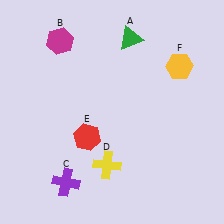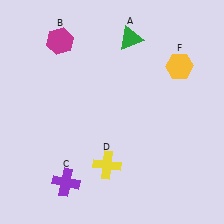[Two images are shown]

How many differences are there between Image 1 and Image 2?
There is 1 difference between the two images.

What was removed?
The red hexagon (E) was removed in Image 2.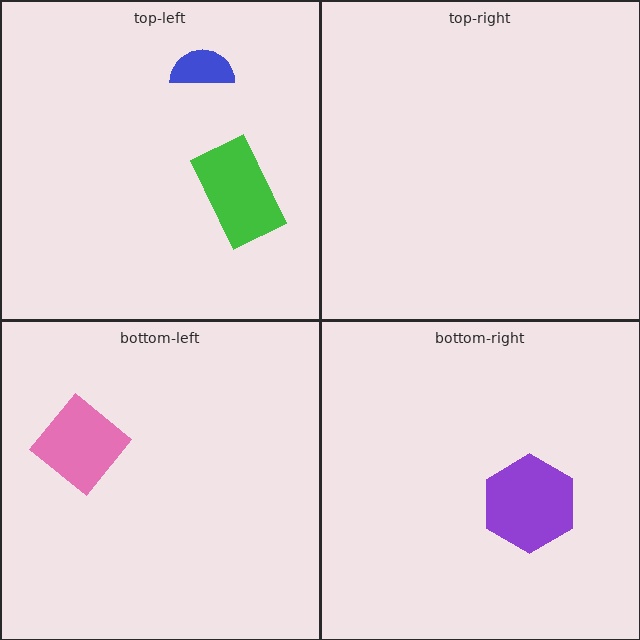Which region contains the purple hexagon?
The bottom-right region.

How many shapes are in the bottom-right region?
1.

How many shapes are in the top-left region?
2.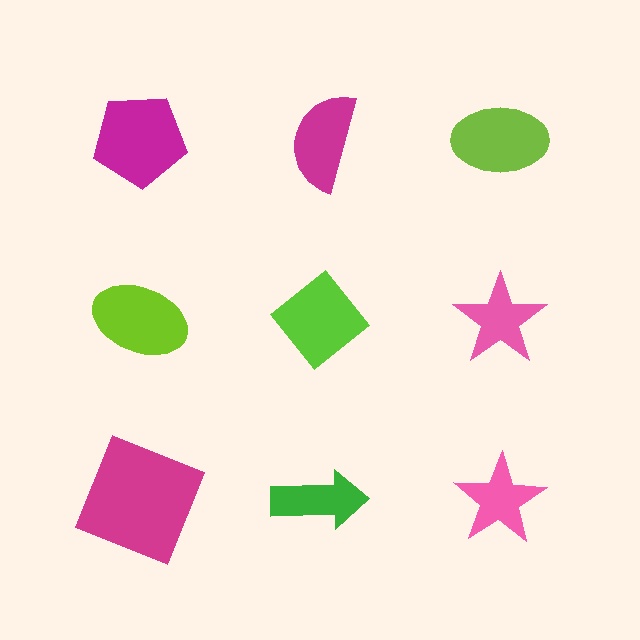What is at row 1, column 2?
A magenta semicircle.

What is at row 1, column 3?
A lime ellipse.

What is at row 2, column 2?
A lime diamond.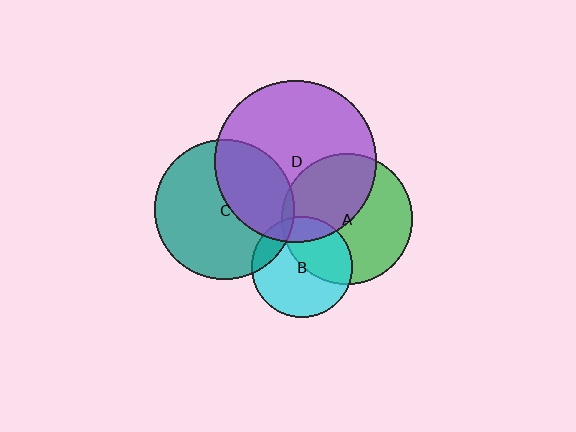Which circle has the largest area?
Circle D (purple).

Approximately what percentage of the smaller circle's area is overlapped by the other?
Approximately 45%.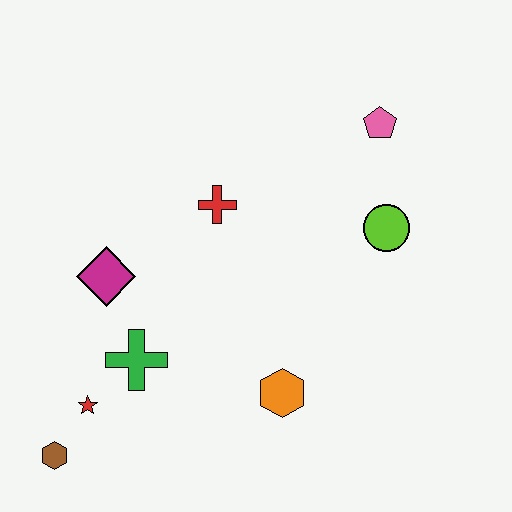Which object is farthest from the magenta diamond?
The pink pentagon is farthest from the magenta diamond.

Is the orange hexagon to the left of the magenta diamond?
No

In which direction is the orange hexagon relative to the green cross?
The orange hexagon is to the right of the green cross.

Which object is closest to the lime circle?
The pink pentagon is closest to the lime circle.